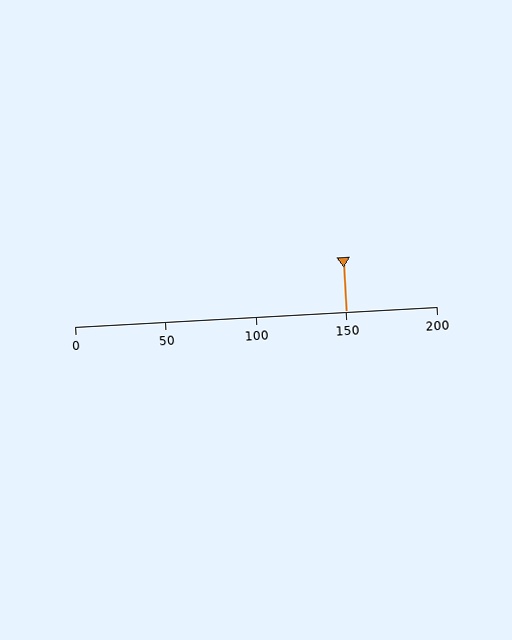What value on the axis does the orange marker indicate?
The marker indicates approximately 150.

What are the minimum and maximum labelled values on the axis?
The axis runs from 0 to 200.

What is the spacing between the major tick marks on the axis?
The major ticks are spaced 50 apart.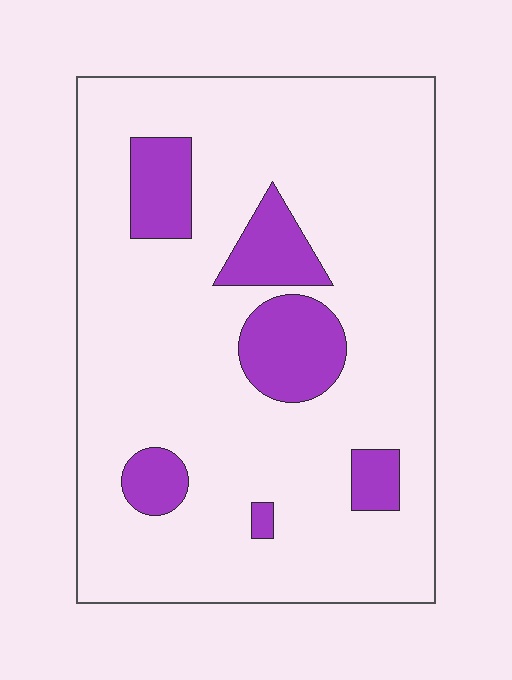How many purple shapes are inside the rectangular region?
6.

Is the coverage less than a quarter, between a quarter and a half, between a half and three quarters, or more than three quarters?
Less than a quarter.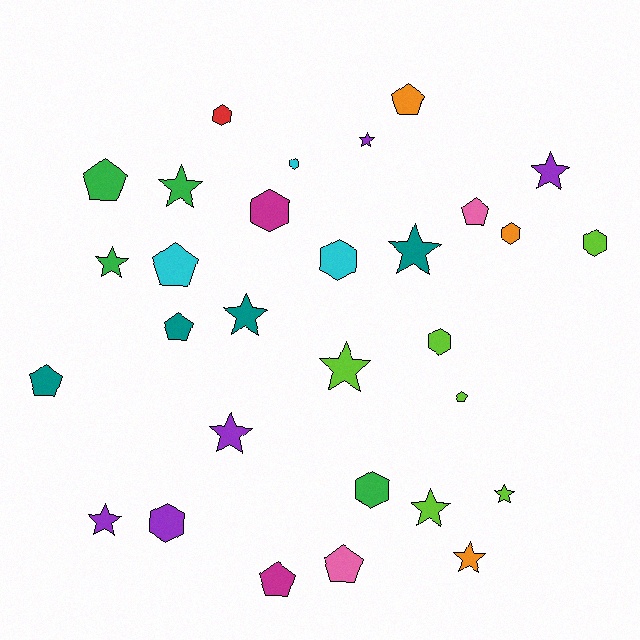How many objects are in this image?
There are 30 objects.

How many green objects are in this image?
There are 4 green objects.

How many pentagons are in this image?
There are 9 pentagons.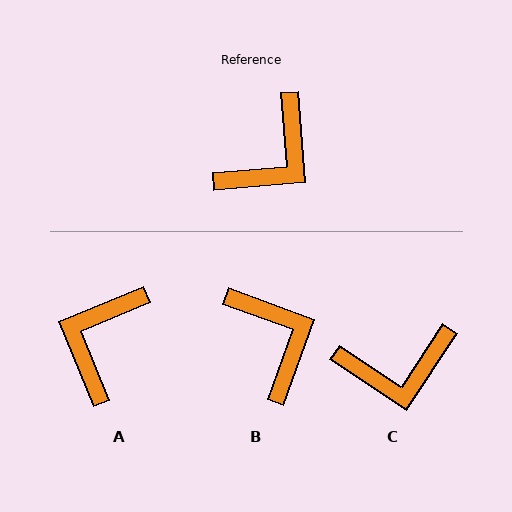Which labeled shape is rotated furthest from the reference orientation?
A, about 162 degrees away.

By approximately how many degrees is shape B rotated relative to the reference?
Approximately 66 degrees counter-clockwise.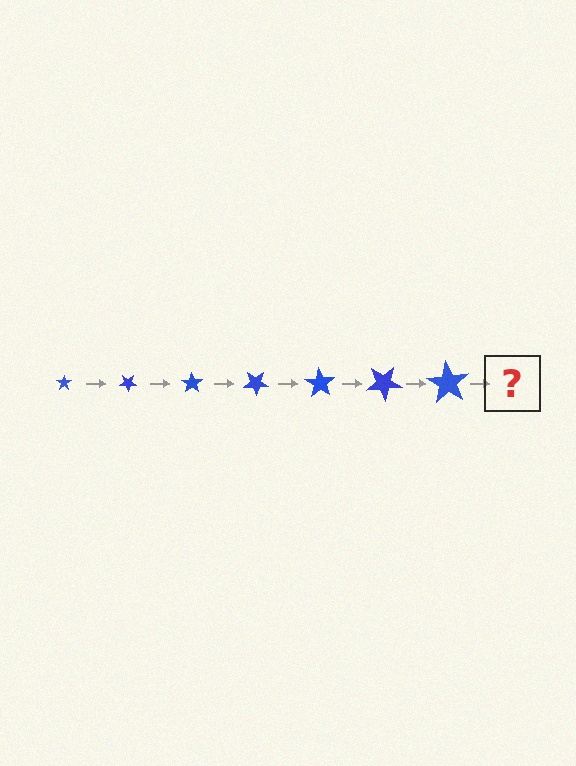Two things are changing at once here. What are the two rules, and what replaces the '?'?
The two rules are that the star grows larger each step and it rotates 35 degrees each step. The '?' should be a star, larger than the previous one and rotated 245 degrees from the start.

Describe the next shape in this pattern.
It should be a star, larger than the previous one and rotated 245 degrees from the start.